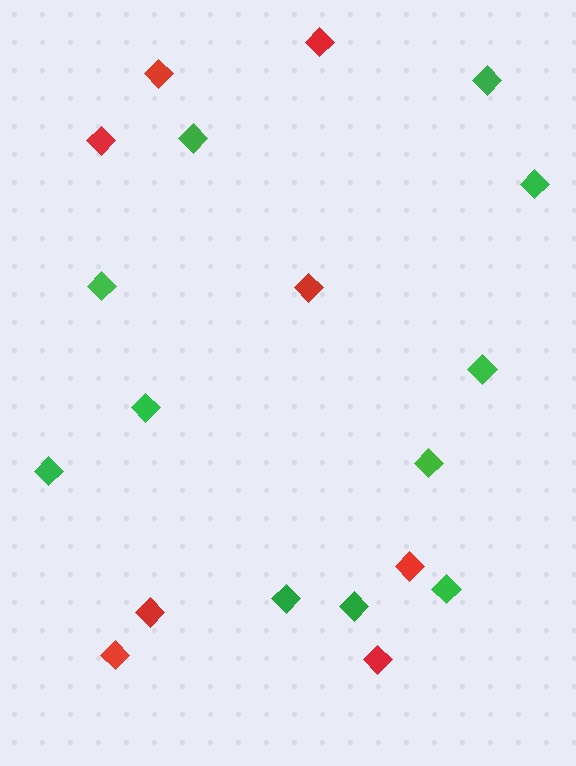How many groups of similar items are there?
There are 2 groups: one group of red diamonds (8) and one group of green diamonds (11).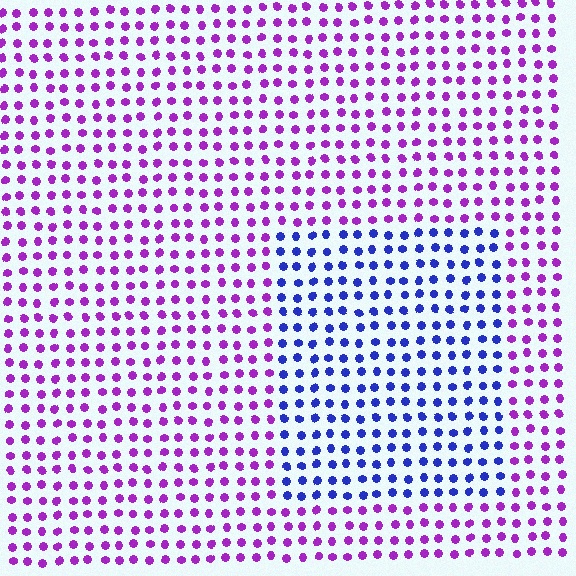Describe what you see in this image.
The image is filled with small purple elements in a uniform arrangement. A rectangle-shaped region is visible where the elements are tinted to a slightly different hue, forming a subtle color boundary.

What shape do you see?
I see a rectangle.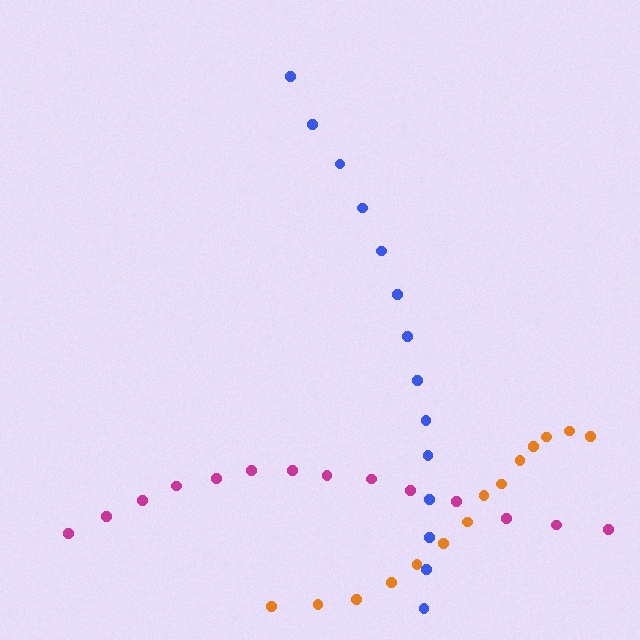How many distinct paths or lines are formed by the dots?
There are 3 distinct paths.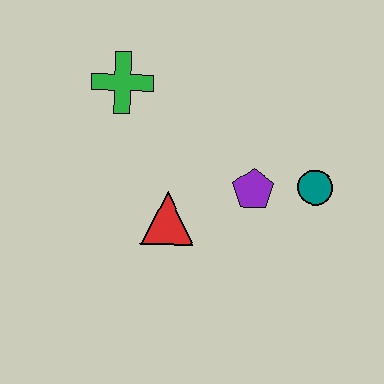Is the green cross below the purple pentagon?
No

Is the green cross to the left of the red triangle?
Yes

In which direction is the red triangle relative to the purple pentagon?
The red triangle is to the left of the purple pentagon.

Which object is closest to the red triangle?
The purple pentagon is closest to the red triangle.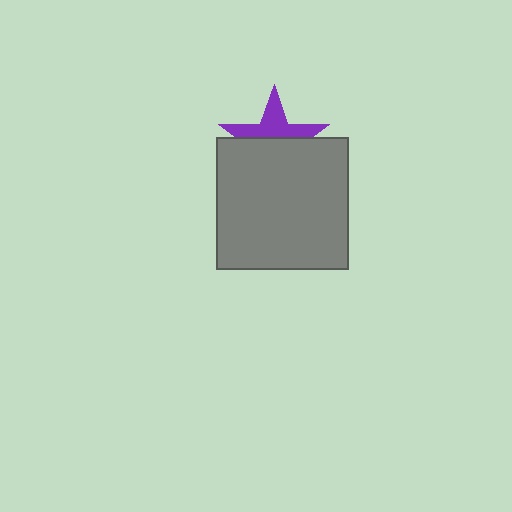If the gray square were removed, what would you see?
You would see the complete purple star.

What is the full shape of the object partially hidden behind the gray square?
The partially hidden object is a purple star.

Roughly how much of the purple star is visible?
About half of it is visible (roughly 46%).